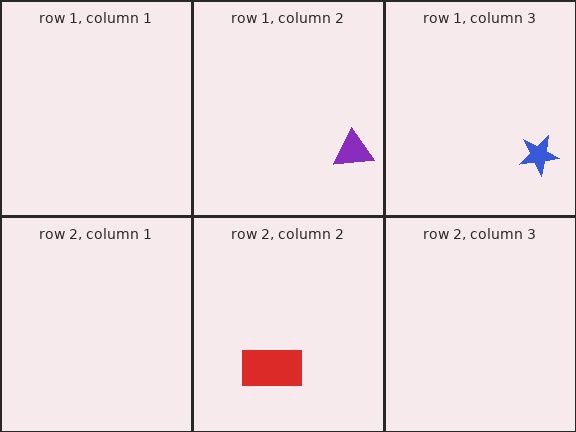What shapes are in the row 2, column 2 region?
The red rectangle.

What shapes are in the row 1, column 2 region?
The purple triangle.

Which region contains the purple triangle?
The row 1, column 2 region.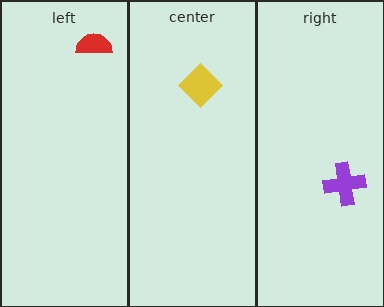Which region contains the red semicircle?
The left region.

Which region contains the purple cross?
The right region.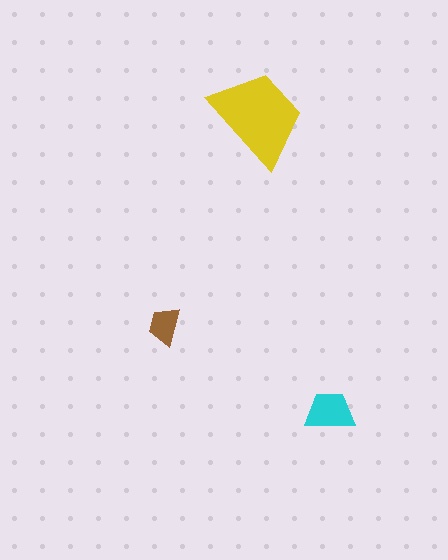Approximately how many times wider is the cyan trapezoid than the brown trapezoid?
About 1.5 times wider.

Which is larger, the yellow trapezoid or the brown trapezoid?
The yellow one.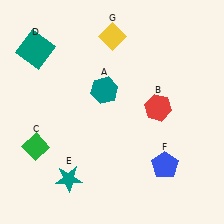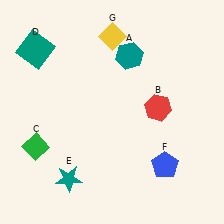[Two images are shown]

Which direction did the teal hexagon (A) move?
The teal hexagon (A) moved up.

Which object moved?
The teal hexagon (A) moved up.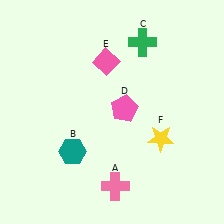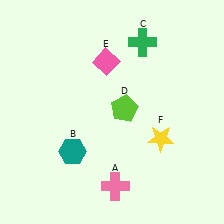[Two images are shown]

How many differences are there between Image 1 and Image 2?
There is 1 difference between the two images.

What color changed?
The pentagon (D) changed from pink in Image 1 to lime in Image 2.